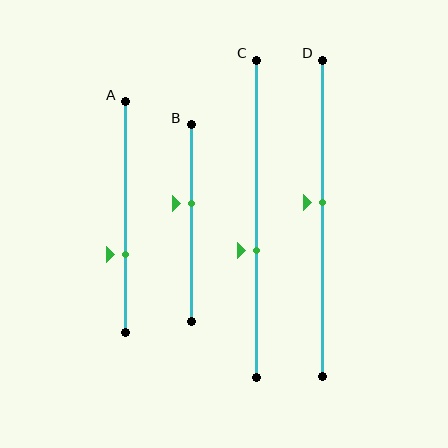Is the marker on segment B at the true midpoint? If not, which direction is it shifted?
No, the marker on segment B is shifted upward by about 10% of the segment length.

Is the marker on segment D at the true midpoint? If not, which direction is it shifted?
No, the marker on segment D is shifted upward by about 5% of the segment length.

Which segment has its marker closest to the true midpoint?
Segment D has its marker closest to the true midpoint.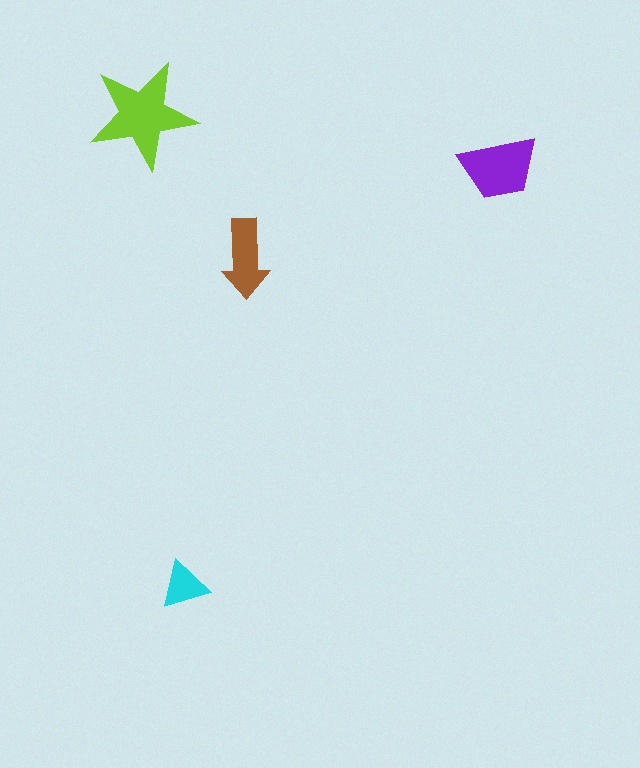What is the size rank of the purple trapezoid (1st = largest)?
2nd.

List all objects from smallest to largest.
The cyan triangle, the brown arrow, the purple trapezoid, the lime star.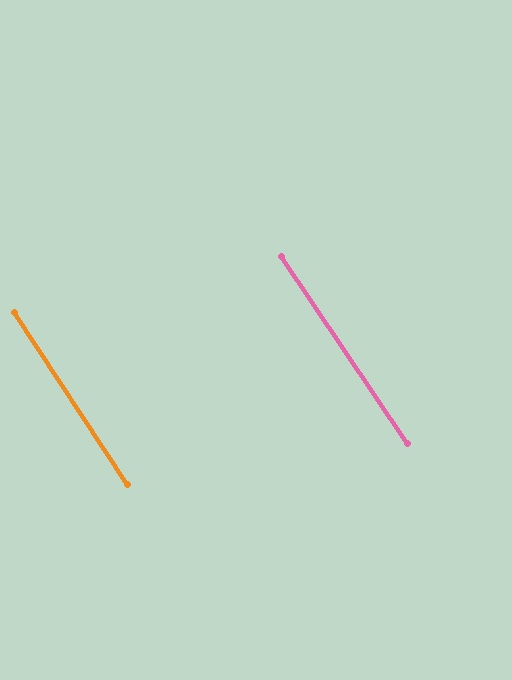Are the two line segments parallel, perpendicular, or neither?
Parallel — their directions differ by only 0.5°.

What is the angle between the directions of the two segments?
Approximately 0 degrees.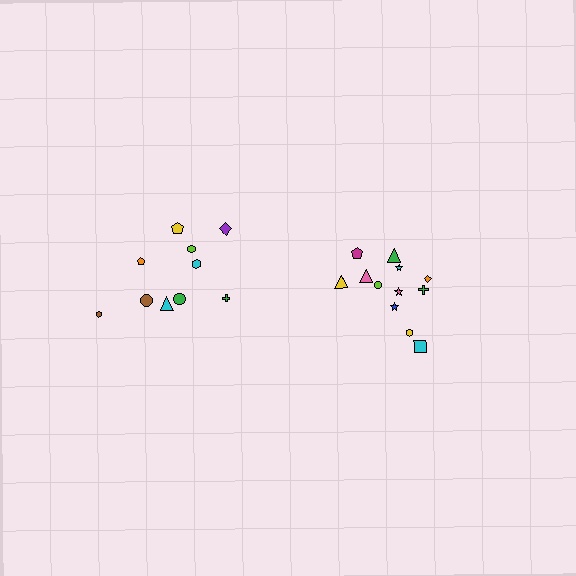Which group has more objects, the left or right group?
The right group.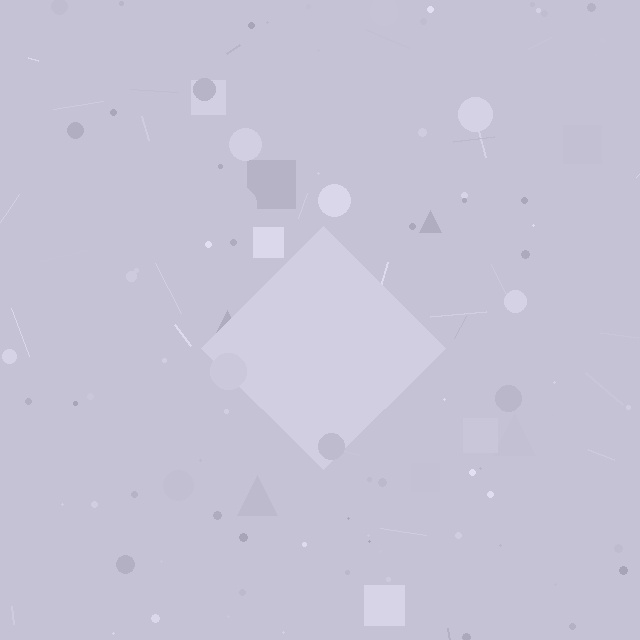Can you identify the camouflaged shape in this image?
The camouflaged shape is a diamond.